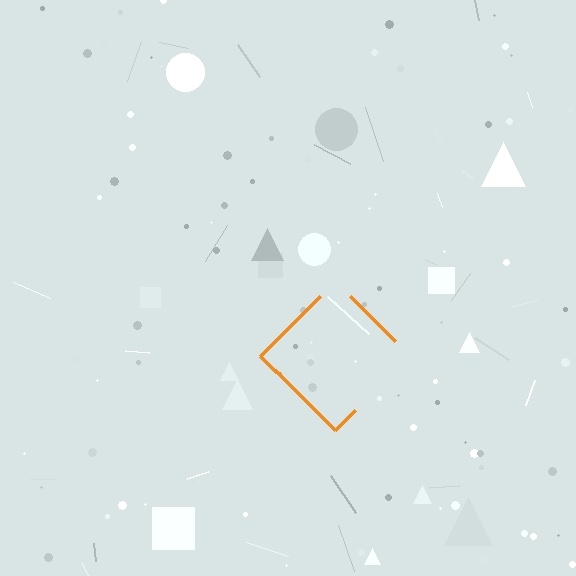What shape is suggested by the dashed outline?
The dashed outline suggests a diamond.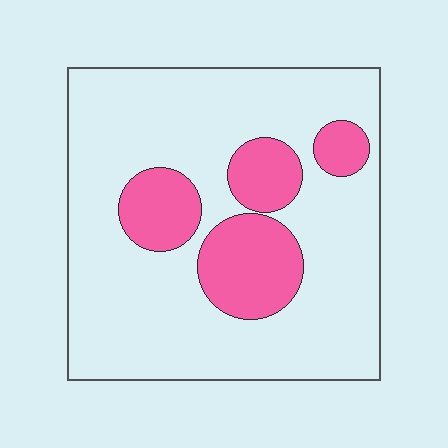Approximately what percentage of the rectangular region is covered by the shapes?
Approximately 20%.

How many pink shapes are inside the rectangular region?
4.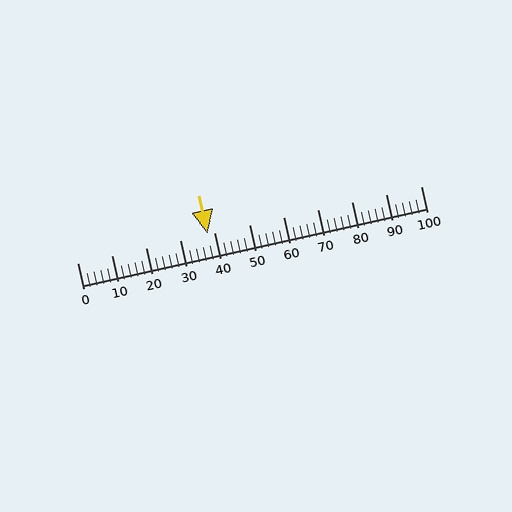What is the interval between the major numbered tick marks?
The major tick marks are spaced 10 units apart.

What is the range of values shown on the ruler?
The ruler shows values from 0 to 100.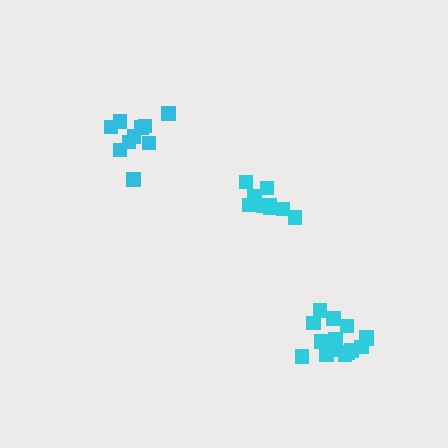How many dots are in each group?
Group 1: 10 dots, Group 2: 9 dots, Group 3: 15 dots (34 total).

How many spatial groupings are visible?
There are 3 spatial groupings.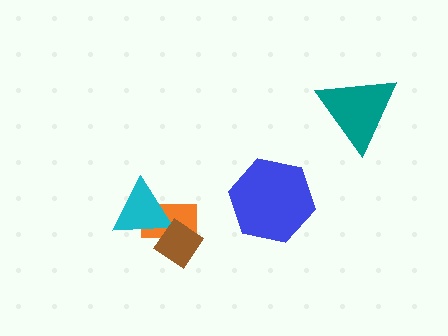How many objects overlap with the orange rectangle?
2 objects overlap with the orange rectangle.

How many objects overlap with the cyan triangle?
2 objects overlap with the cyan triangle.